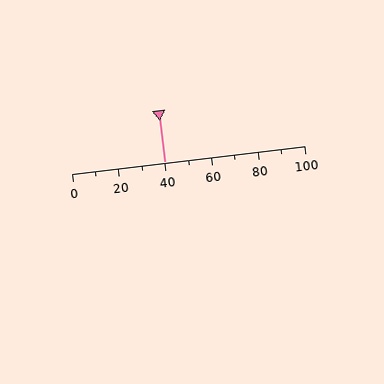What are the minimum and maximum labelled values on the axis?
The axis runs from 0 to 100.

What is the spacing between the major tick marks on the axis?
The major ticks are spaced 20 apart.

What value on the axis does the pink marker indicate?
The marker indicates approximately 40.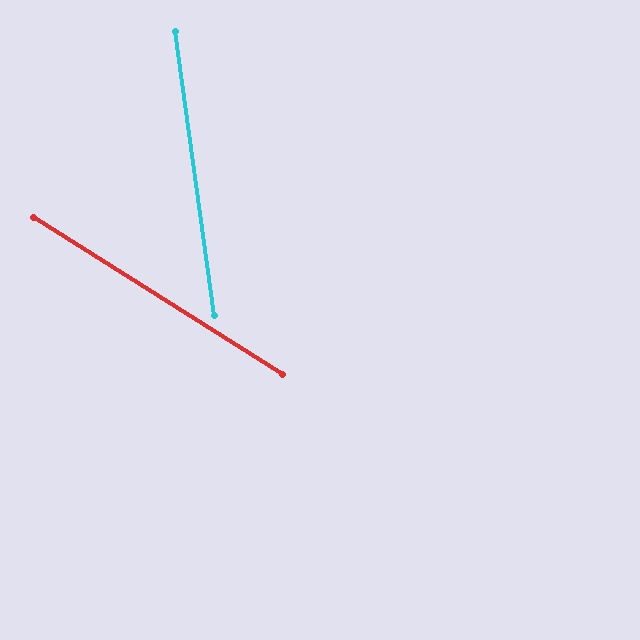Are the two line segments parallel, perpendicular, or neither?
Neither parallel nor perpendicular — they differ by about 50°.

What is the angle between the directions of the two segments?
Approximately 50 degrees.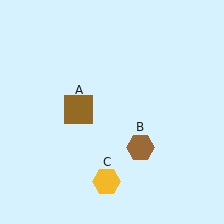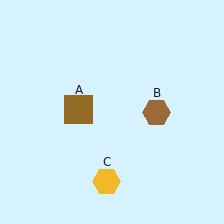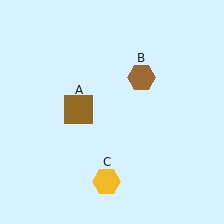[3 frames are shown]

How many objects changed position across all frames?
1 object changed position: brown hexagon (object B).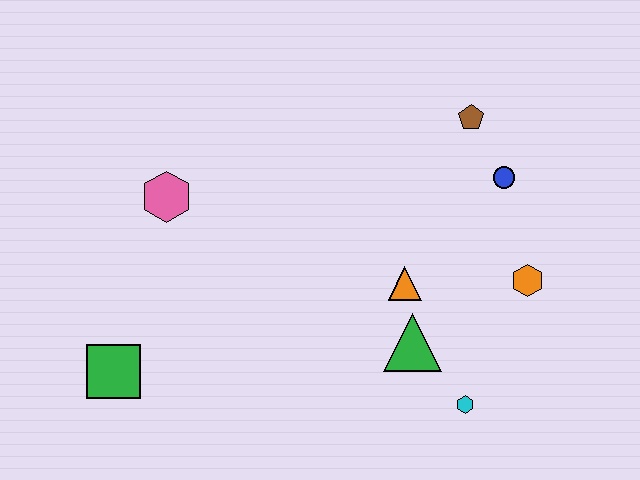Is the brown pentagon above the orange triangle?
Yes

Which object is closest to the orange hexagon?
The blue circle is closest to the orange hexagon.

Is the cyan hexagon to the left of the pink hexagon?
No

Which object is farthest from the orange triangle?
The green square is farthest from the orange triangle.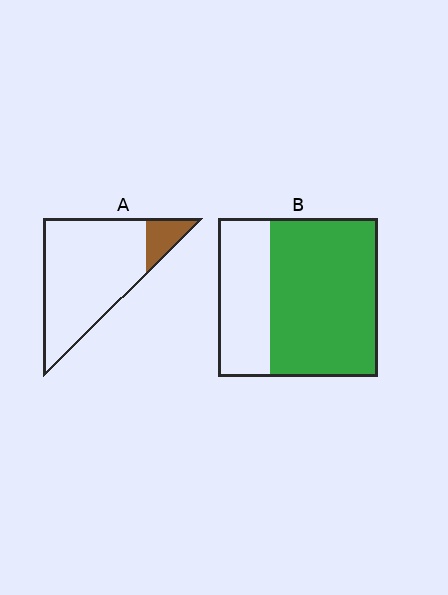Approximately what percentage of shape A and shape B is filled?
A is approximately 15% and B is approximately 70%.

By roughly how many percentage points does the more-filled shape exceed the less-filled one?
By roughly 55 percentage points (B over A).